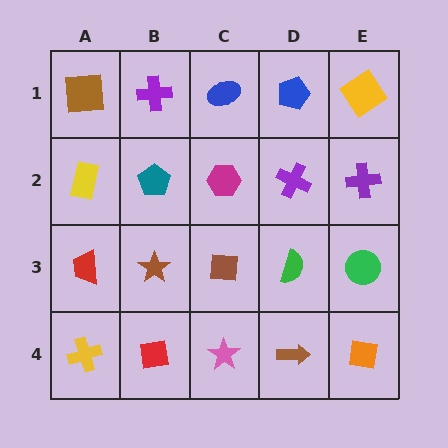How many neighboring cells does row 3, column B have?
4.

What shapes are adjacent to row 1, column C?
A magenta hexagon (row 2, column C), a purple cross (row 1, column B), a blue pentagon (row 1, column D).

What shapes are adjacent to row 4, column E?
A green circle (row 3, column E), a brown arrow (row 4, column D).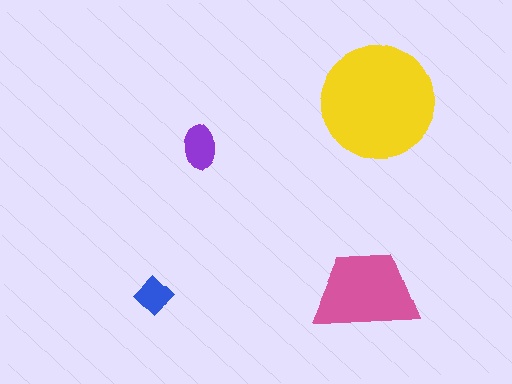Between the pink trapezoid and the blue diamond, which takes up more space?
The pink trapezoid.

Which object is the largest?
The yellow circle.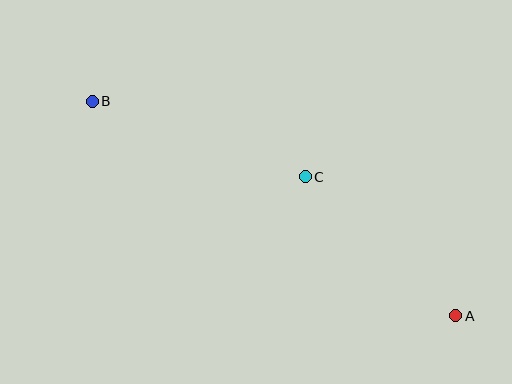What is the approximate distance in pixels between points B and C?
The distance between B and C is approximately 226 pixels.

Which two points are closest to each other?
Points A and C are closest to each other.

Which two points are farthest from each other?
Points A and B are farthest from each other.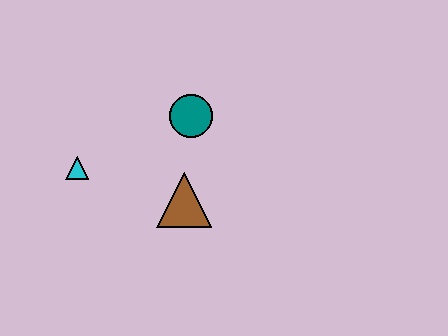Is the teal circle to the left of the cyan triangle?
No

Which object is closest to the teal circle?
The brown triangle is closest to the teal circle.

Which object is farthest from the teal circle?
The cyan triangle is farthest from the teal circle.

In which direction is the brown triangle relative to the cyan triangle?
The brown triangle is to the right of the cyan triangle.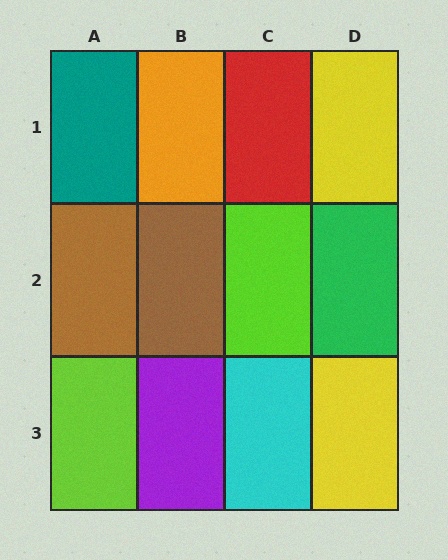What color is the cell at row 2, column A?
Brown.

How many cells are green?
1 cell is green.